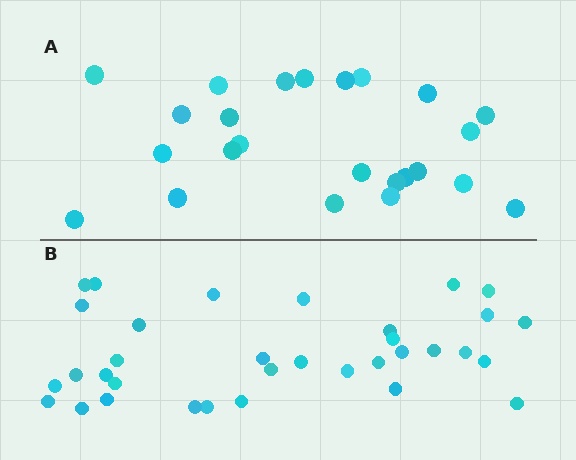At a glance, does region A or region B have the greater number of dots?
Region B (the bottom region) has more dots.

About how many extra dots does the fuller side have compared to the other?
Region B has roughly 10 or so more dots than region A.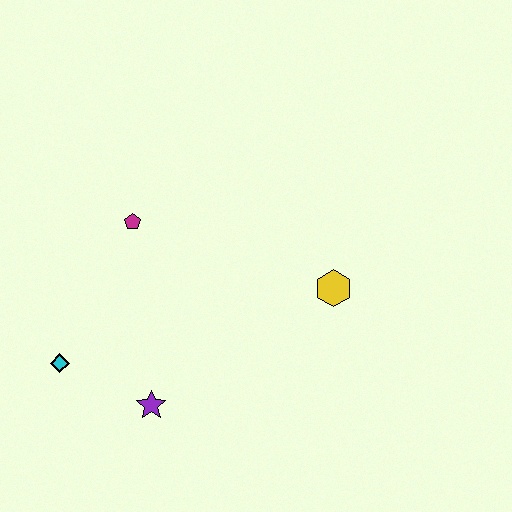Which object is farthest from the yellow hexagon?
The cyan diamond is farthest from the yellow hexagon.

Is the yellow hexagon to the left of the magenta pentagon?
No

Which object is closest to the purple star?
The cyan diamond is closest to the purple star.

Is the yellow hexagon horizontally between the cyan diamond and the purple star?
No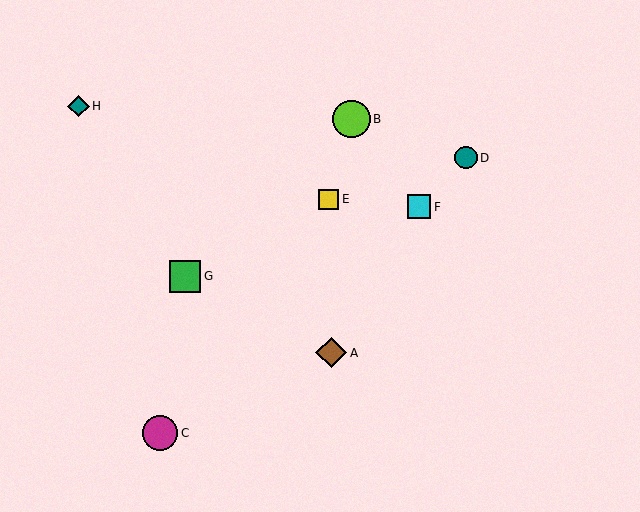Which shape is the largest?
The lime circle (labeled B) is the largest.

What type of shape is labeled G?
Shape G is a green square.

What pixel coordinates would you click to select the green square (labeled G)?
Click at (185, 276) to select the green square G.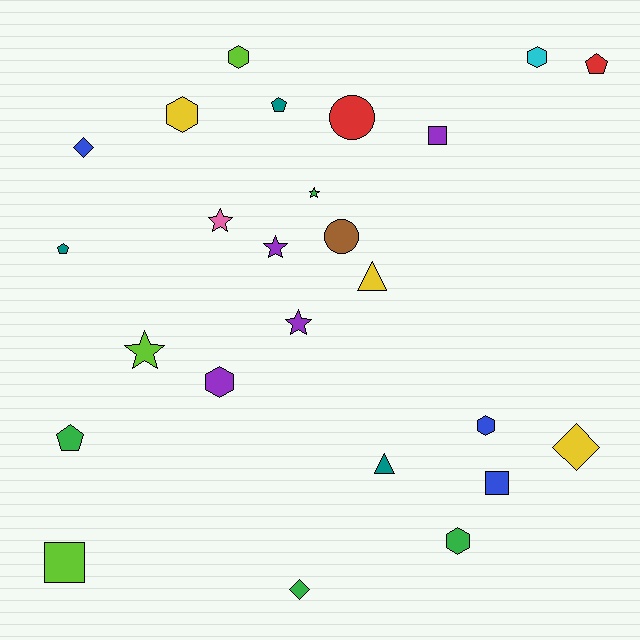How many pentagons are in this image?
There are 4 pentagons.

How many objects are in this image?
There are 25 objects.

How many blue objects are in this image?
There are 3 blue objects.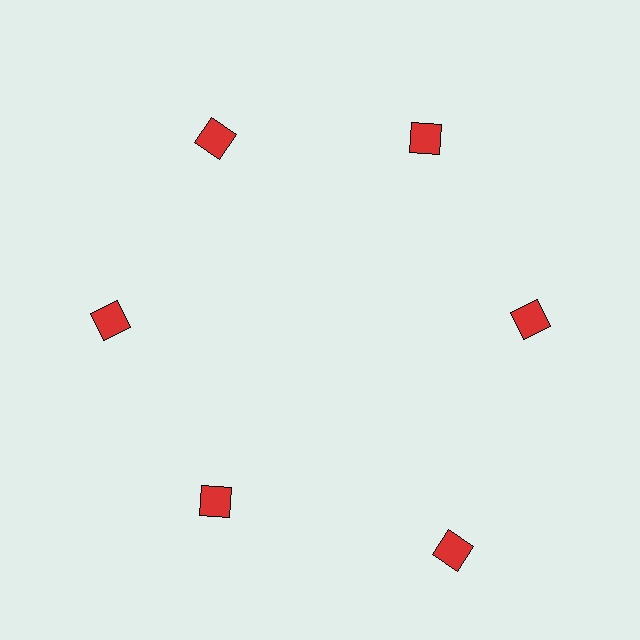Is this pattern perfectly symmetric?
No. The 6 red squares are arranged in a ring, but one element near the 5 o'clock position is pushed outward from the center, breaking the 6-fold rotational symmetry.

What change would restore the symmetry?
The symmetry would be restored by moving it inward, back onto the ring so that all 6 squares sit at equal angles and equal distance from the center.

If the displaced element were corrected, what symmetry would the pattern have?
It would have 6-fold rotational symmetry — the pattern would map onto itself every 60 degrees.